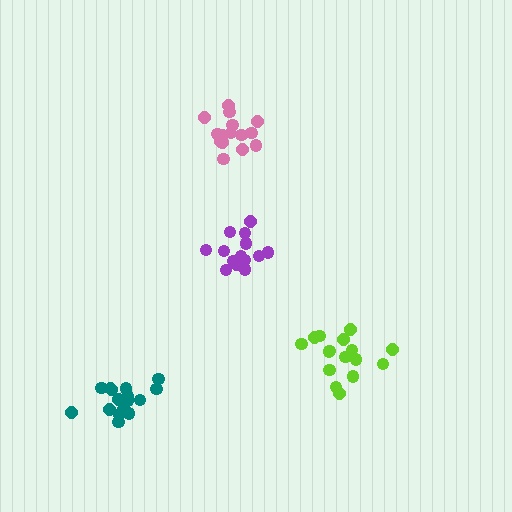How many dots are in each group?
Group 1: 16 dots, Group 2: 14 dots, Group 3: 17 dots, Group 4: 15 dots (62 total).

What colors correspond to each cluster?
The clusters are colored: lime, purple, teal, pink.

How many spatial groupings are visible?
There are 4 spatial groupings.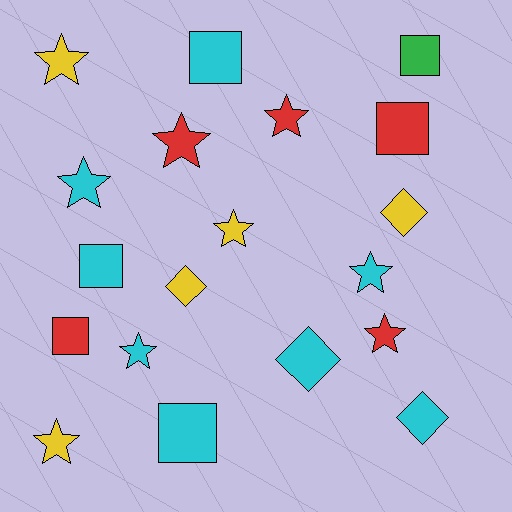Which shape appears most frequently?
Star, with 9 objects.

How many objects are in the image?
There are 19 objects.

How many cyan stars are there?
There are 3 cyan stars.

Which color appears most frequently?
Cyan, with 8 objects.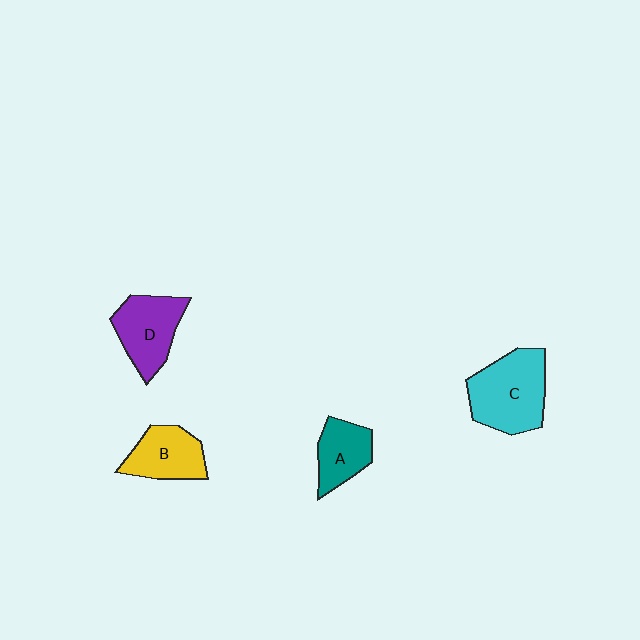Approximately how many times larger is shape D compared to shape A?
Approximately 1.3 times.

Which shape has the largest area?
Shape C (cyan).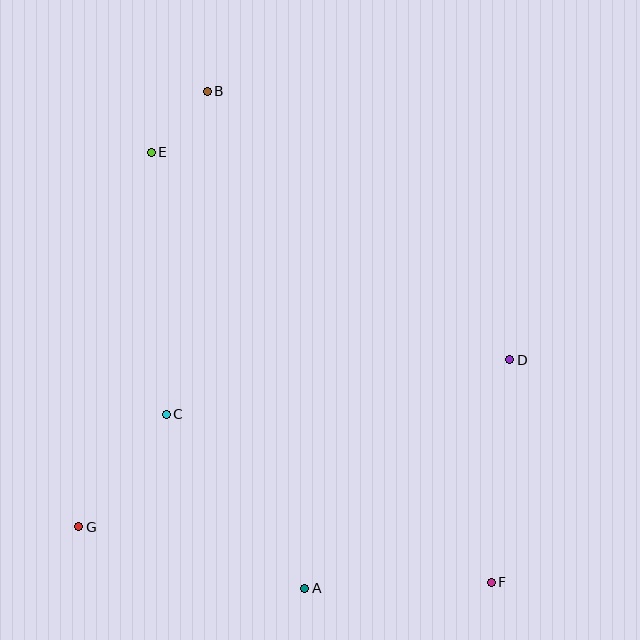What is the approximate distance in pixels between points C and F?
The distance between C and F is approximately 366 pixels.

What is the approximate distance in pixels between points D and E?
The distance between D and E is approximately 414 pixels.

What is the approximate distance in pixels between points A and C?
The distance between A and C is approximately 223 pixels.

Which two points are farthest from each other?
Points B and F are farthest from each other.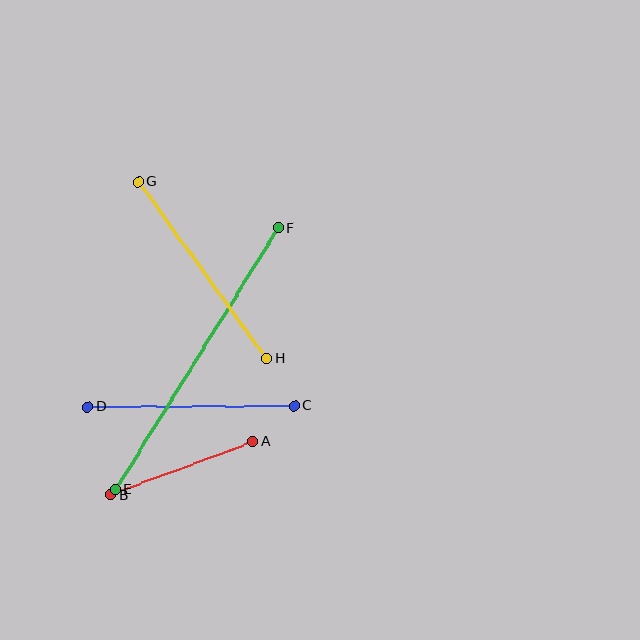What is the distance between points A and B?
The distance is approximately 152 pixels.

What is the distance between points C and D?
The distance is approximately 207 pixels.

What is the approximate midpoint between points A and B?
The midpoint is at approximately (182, 468) pixels.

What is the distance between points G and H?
The distance is approximately 218 pixels.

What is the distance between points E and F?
The distance is approximately 308 pixels.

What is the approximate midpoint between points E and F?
The midpoint is at approximately (197, 358) pixels.